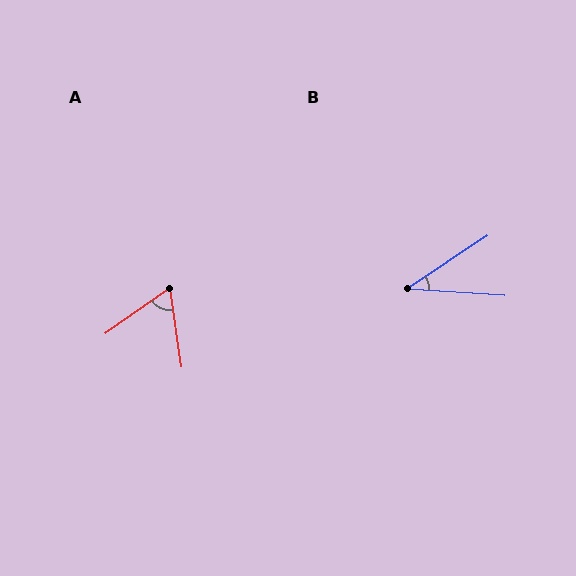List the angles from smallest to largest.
B (38°), A (63°).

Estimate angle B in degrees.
Approximately 38 degrees.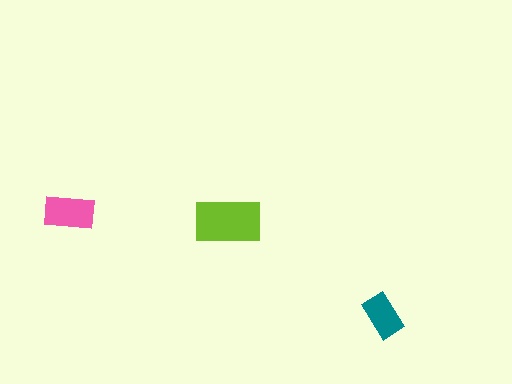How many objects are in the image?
There are 3 objects in the image.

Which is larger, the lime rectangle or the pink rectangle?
The lime one.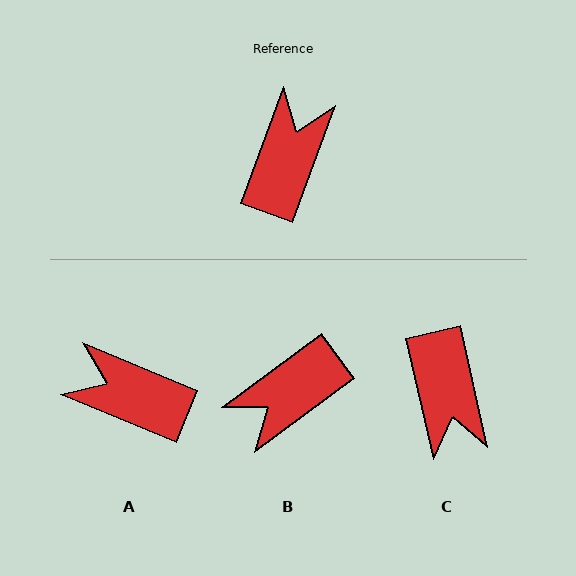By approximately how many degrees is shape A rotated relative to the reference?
Approximately 88 degrees counter-clockwise.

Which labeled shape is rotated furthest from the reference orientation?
C, about 147 degrees away.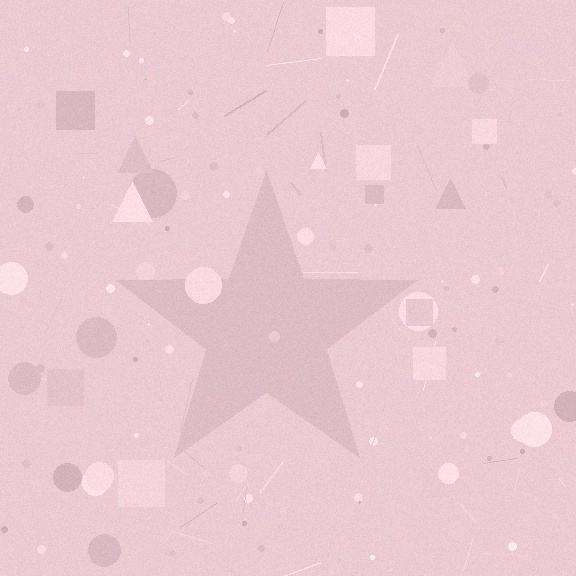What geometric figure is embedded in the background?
A star is embedded in the background.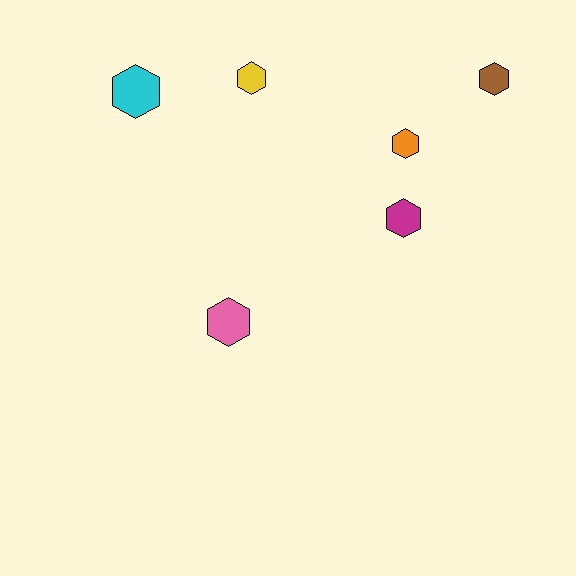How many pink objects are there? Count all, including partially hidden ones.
There is 1 pink object.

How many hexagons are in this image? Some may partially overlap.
There are 6 hexagons.